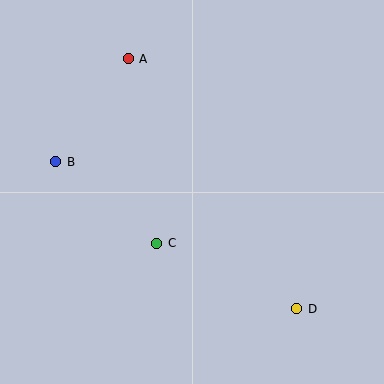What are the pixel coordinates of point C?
Point C is at (157, 243).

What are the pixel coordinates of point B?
Point B is at (56, 162).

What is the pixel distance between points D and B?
The distance between D and B is 282 pixels.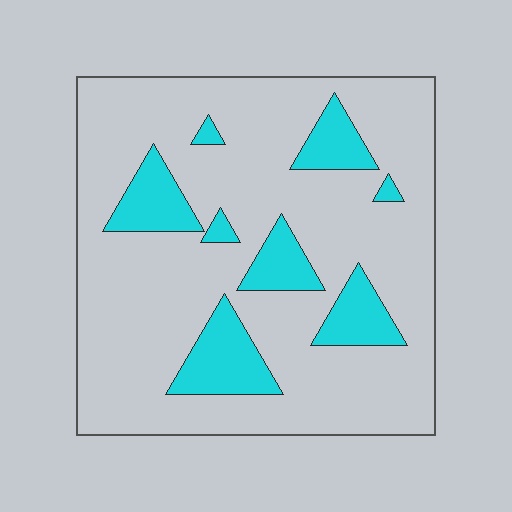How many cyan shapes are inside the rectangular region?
8.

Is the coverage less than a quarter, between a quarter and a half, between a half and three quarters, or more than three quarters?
Less than a quarter.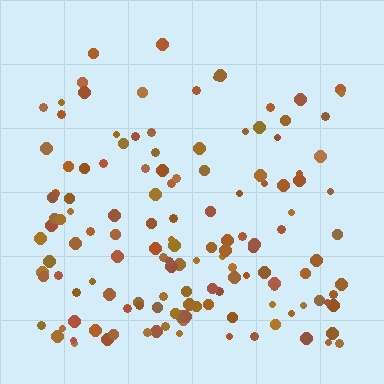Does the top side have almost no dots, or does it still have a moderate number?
Still a moderate number, just noticeably fewer than the bottom.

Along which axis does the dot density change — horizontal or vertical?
Vertical.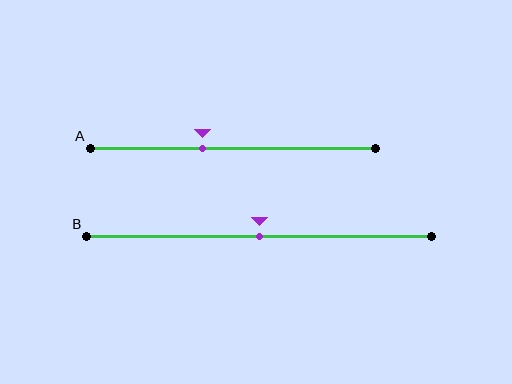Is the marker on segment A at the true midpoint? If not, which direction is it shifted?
No, the marker on segment A is shifted to the left by about 11% of the segment length.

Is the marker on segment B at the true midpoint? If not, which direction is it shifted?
Yes, the marker on segment B is at the true midpoint.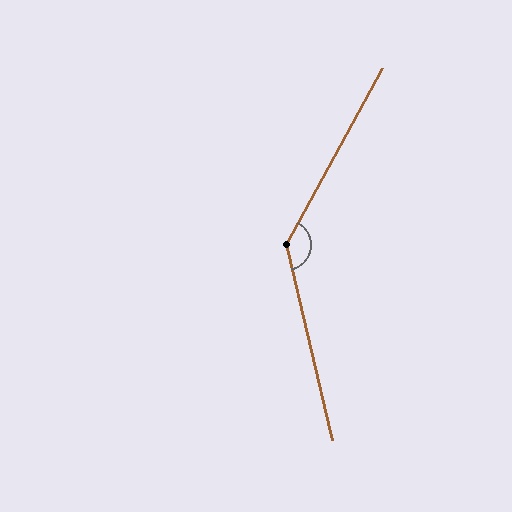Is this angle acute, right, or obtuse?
It is obtuse.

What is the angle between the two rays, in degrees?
Approximately 138 degrees.